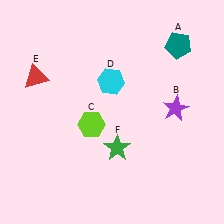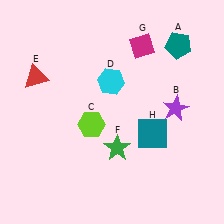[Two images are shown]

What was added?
A magenta diamond (G), a teal square (H) were added in Image 2.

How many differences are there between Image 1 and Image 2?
There are 2 differences between the two images.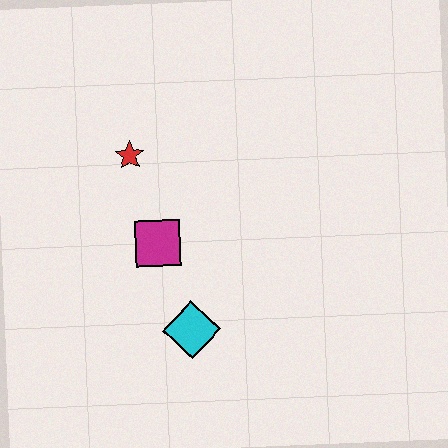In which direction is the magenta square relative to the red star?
The magenta square is below the red star.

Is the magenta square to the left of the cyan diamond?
Yes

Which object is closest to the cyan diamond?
The magenta square is closest to the cyan diamond.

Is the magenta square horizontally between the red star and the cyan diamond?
Yes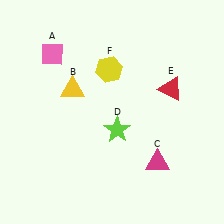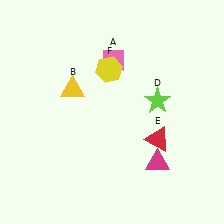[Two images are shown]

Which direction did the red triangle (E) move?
The red triangle (E) moved down.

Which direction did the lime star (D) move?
The lime star (D) moved right.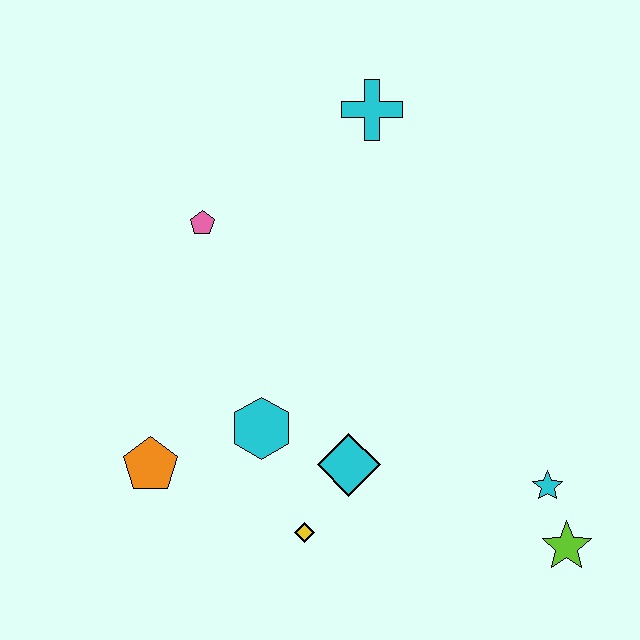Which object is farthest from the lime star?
The pink pentagon is farthest from the lime star.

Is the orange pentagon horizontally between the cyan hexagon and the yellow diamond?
No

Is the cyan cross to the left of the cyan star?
Yes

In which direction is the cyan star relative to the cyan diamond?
The cyan star is to the right of the cyan diamond.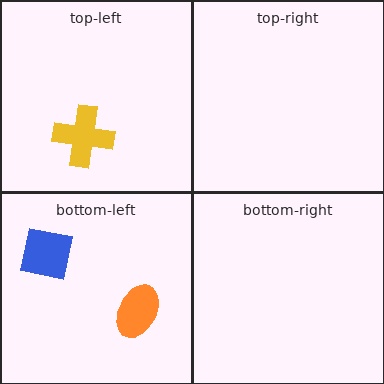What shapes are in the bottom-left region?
The blue square, the orange ellipse.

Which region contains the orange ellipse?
The bottom-left region.